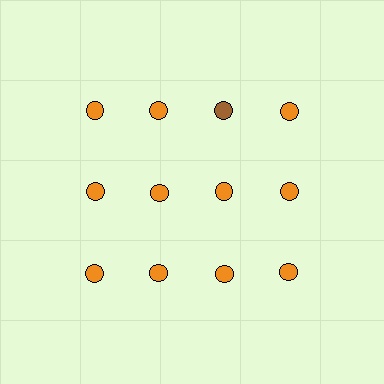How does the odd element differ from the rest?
It has a different color: brown instead of orange.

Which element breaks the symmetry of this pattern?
The brown circle in the top row, center column breaks the symmetry. All other shapes are orange circles.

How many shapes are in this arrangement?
There are 12 shapes arranged in a grid pattern.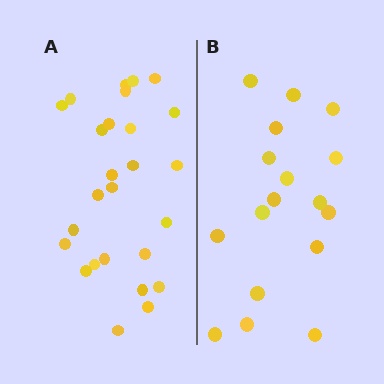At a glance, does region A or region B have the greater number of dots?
Region A (the left region) has more dots.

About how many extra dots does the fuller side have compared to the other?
Region A has roughly 8 or so more dots than region B.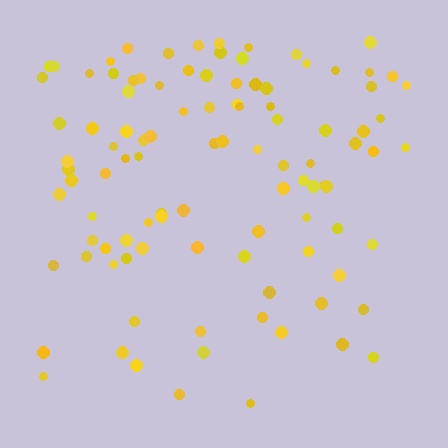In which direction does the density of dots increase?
From bottom to top, with the top side densest.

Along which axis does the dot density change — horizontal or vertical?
Vertical.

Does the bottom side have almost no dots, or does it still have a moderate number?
Still a moderate number, just noticeably fewer than the top.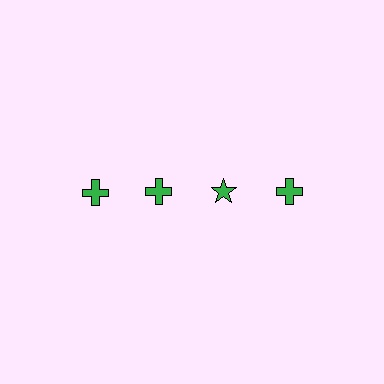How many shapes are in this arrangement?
There are 4 shapes arranged in a grid pattern.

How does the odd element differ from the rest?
It has a different shape: star instead of cross.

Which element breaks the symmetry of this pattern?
The green star in the top row, center column breaks the symmetry. All other shapes are green crosses.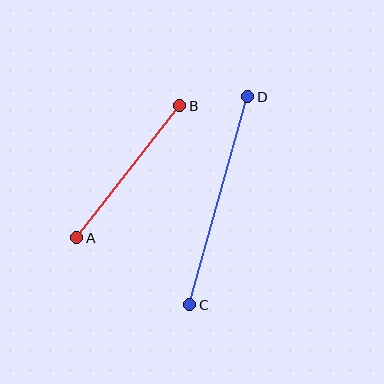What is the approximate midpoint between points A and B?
The midpoint is at approximately (128, 172) pixels.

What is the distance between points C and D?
The distance is approximately 216 pixels.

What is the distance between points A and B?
The distance is approximately 167 pixels.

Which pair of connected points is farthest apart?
Points C and D are farthest apart.